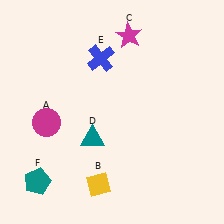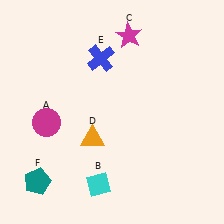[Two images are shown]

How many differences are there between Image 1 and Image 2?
There are 2 differences between the two images.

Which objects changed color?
B changed from yellow to cyan. D changed from teal to orange.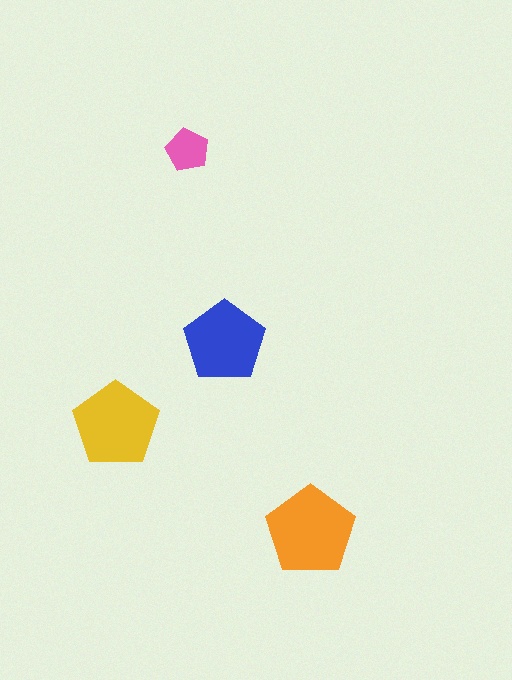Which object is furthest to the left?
The yellow pentagon is leftmost.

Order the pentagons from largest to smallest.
the orange one, the yellow one, the blue one, the pink one.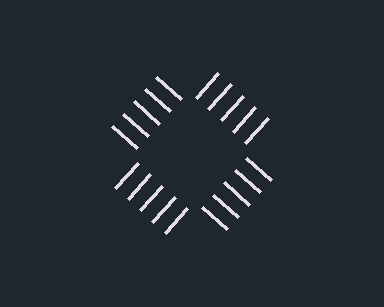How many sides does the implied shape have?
4 sides — the line-ends trace a square.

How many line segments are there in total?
20 — 5 along each of the 4 edges.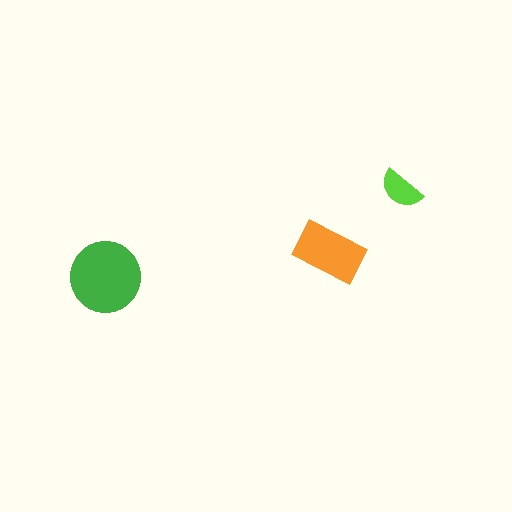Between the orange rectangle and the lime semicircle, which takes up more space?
The orange rectangle.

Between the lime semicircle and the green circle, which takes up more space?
The green circle.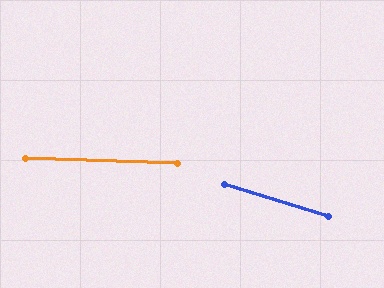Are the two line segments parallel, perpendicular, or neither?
Neither parallel nor perpendicular — they differ by about 15°.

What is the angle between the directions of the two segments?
Approximately 15 degrees.